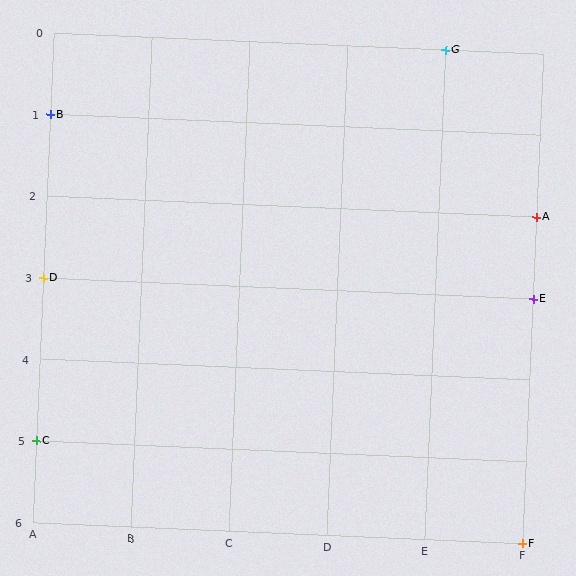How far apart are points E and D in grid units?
Points E and D are 5 columns apart.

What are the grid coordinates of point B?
Point B is at grid coordinates (A, 1).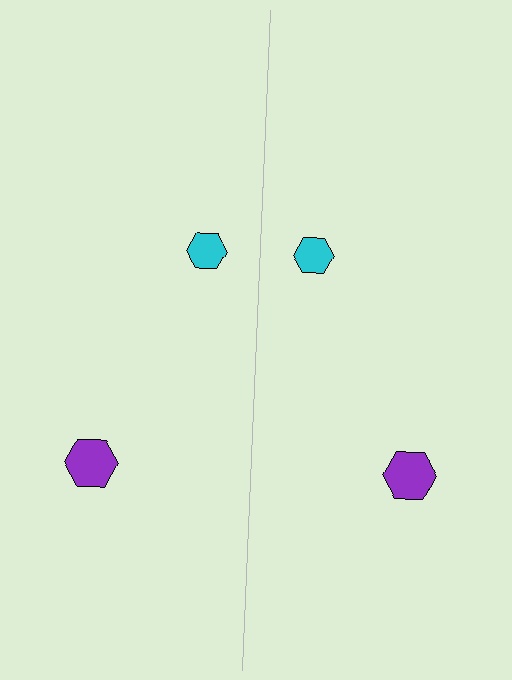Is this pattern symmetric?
Yes, this pattern has bilateral (reflection) symmetry.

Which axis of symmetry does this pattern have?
The pattern has a vertical axis of symmetry running through the center of the image.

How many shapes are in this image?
There are 4 shapes in this image.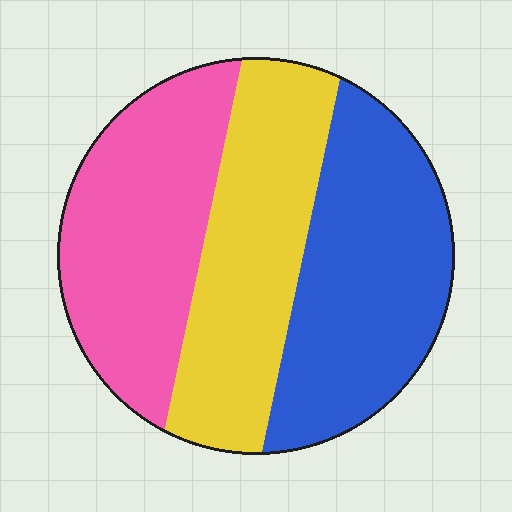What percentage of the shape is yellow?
Yellow covers about 30% of the shape.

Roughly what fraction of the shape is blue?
Blue covers roughly 35% of the shape.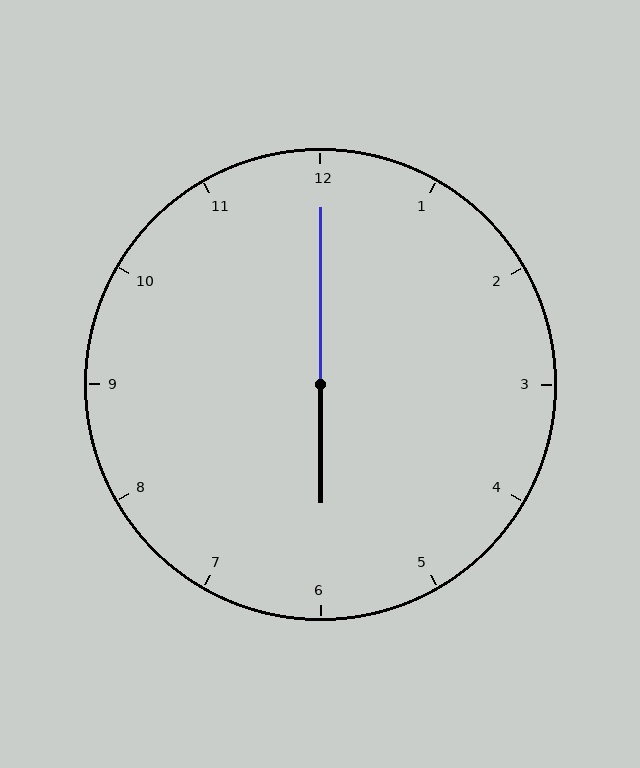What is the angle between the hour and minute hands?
Approximately 180 degrees.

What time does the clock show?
6:00.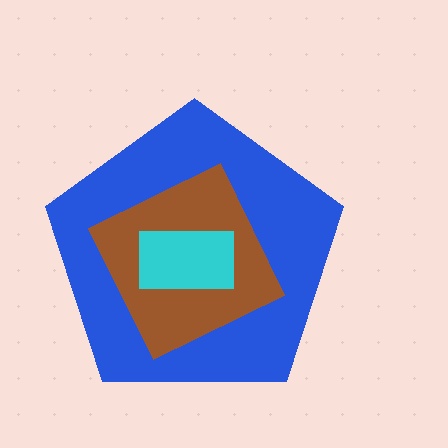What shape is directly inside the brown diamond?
The cyan rectangle.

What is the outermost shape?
The blue pentagon.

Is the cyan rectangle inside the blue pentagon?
Yes.